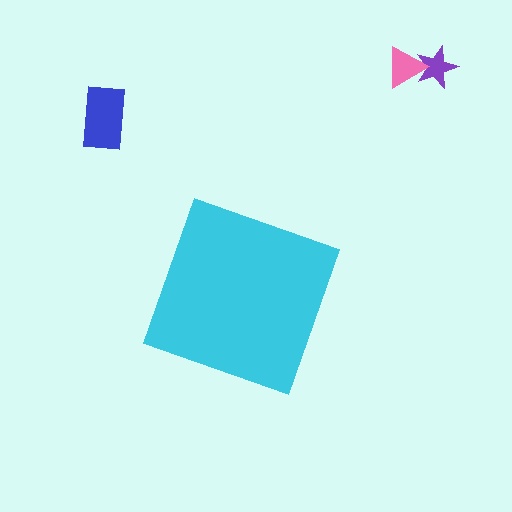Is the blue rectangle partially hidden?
No, the blue rectangle is fully visible.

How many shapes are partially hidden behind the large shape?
0 shapes are partially hidden.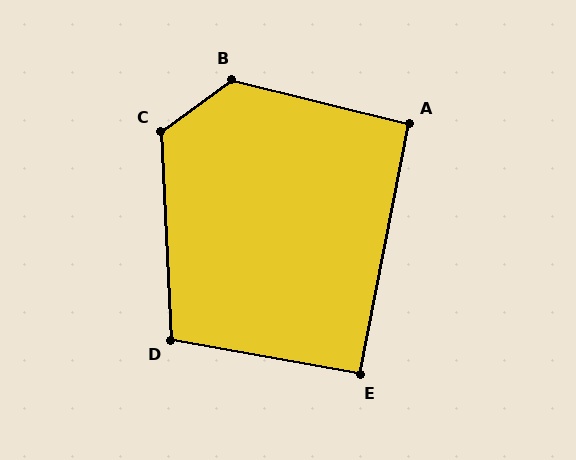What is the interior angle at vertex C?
Approximately 124 degrees (obtuse).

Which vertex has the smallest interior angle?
E, at approximately 91 degrees.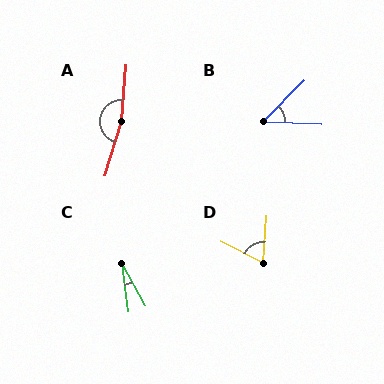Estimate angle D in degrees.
Approximately 67 degrees.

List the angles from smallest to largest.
C (22°), B (47°), D (67°), A (168°).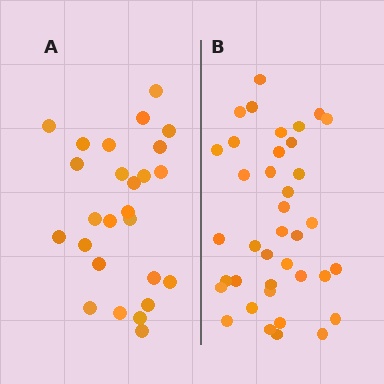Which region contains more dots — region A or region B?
Region B (the right region) has more dots.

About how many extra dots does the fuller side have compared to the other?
Region B has roughly 12 or so more dots than region A.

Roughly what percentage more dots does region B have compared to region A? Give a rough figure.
About 45% more.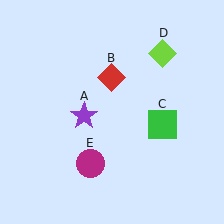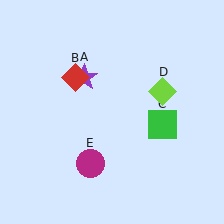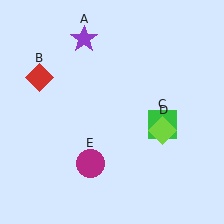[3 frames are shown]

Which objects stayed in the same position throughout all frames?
Green square (object C) and magenta circle (object E) remained stationary.